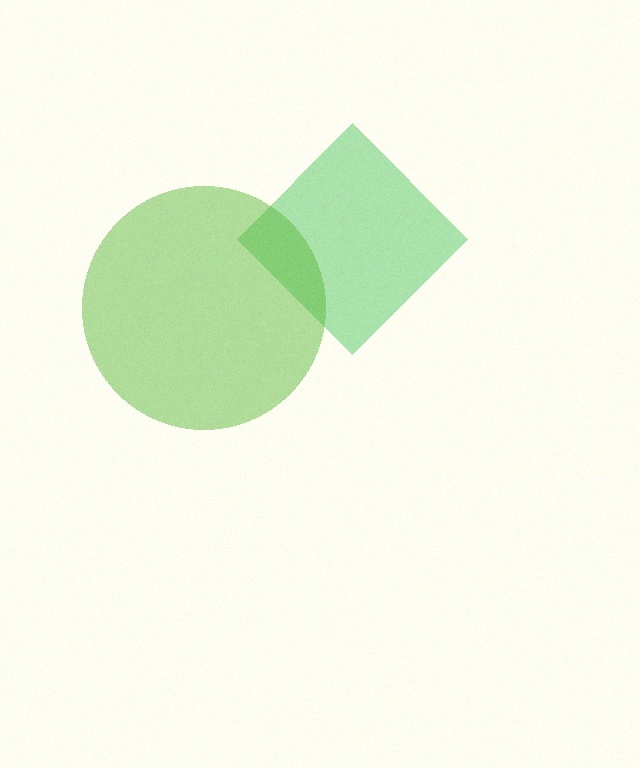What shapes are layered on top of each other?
The layered shapes are: a green diamond, a lime circle.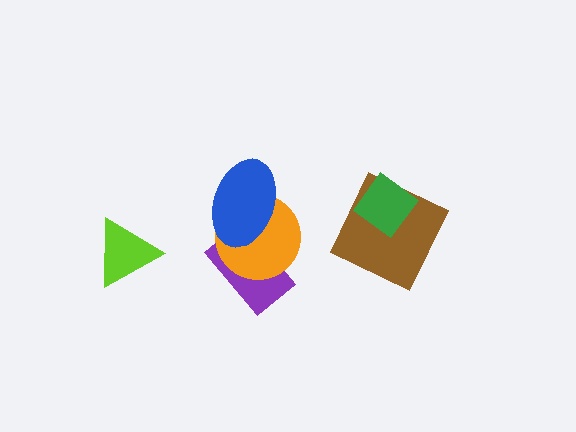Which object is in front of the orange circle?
The blue ellipse is in front of the orange circle.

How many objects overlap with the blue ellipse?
2 objects overlap with the blue ellipse.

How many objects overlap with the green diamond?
1 object overlaps with the green diamond.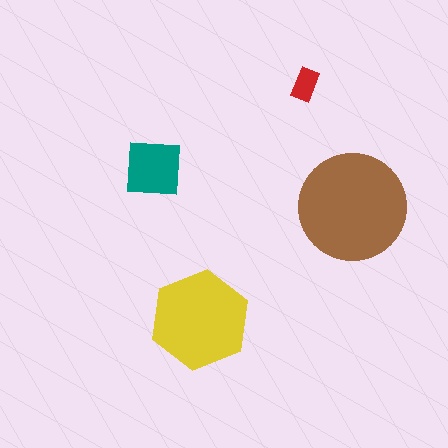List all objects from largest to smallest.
The brown circle, the yellow hexagon, the teal square, the red rectangle.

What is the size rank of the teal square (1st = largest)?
3rd.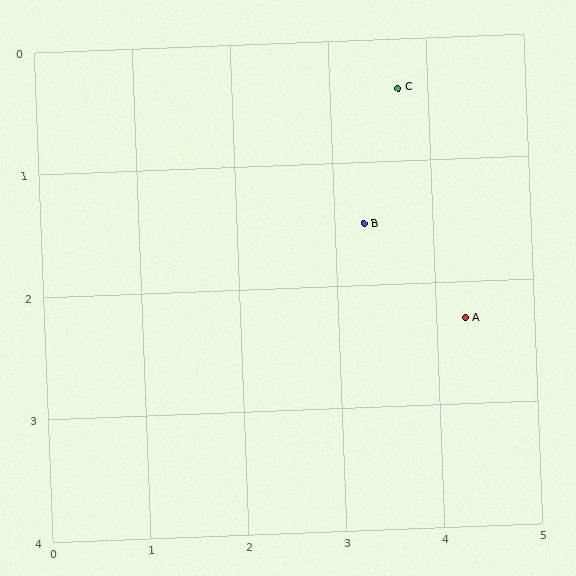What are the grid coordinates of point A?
Point A is at approximately (4.3, 2.3).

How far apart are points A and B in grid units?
Points A and B are about 1.3 grid units apart.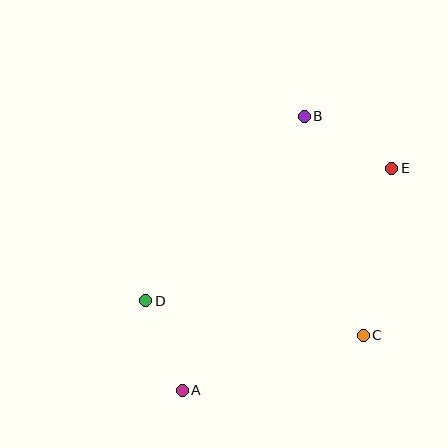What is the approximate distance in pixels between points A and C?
The distance between A and C is approximately 189 pixels.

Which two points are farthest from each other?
Points A and E are farthest from each other.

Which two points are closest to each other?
Points A and D are closest to each other.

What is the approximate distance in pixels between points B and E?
The distance between B and E is approximately 102 pixels.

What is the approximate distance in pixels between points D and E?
The distance between D and E is approximately 279 pixels.